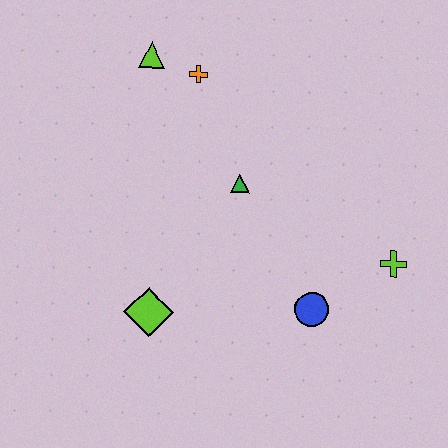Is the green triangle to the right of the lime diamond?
Yes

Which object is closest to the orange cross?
The lime triangle is closest to the orange cross.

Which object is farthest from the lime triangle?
The lime cross is farthest from the lime triangle.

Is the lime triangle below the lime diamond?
No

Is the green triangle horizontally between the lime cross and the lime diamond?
Yes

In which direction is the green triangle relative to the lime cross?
The green triangle is to the left of the lime cross.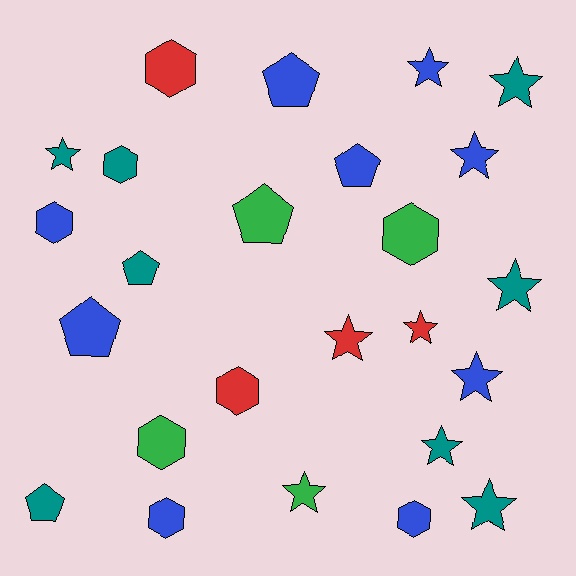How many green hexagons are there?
There are 2 green hexagons.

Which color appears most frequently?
Blue, with 9 objects.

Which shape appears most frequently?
Star, with 11 objects.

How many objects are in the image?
There are 25 objects.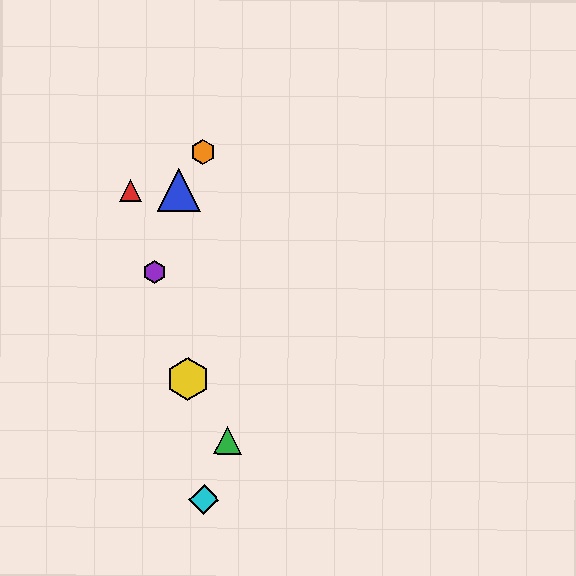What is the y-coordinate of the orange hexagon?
The orange hexagon is at y≈152.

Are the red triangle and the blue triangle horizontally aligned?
Yes, both are at y≈190.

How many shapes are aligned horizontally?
2 shapes (the red triangle, the blue triangle) are aligned horizontally.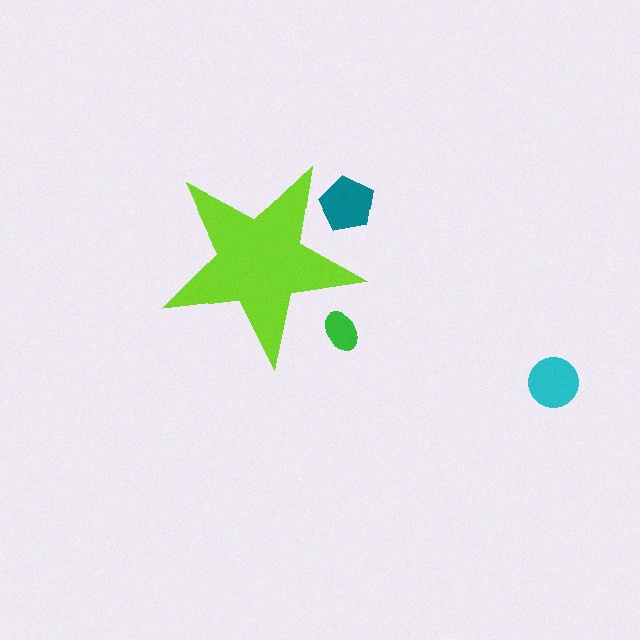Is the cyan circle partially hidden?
No, the cyan circle is fully visible.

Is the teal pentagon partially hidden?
Yes, the teal pentagon is partially hidden behind the lime star.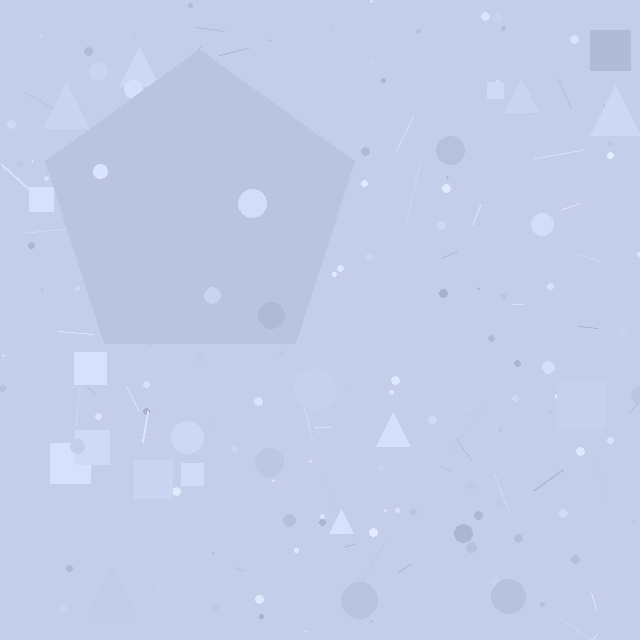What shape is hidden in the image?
A pentagon is hidden in the image.